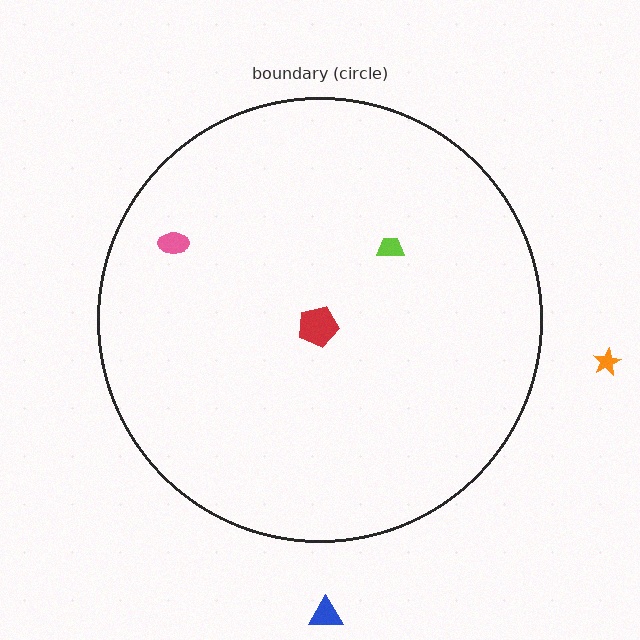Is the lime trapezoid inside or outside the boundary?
Inside.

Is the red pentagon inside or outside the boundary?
Inside.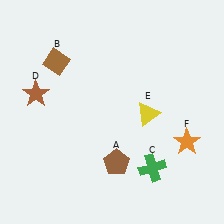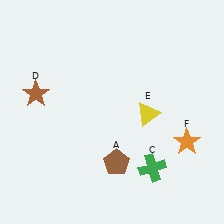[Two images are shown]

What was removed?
The brown diamond (B) was removed in Image 2.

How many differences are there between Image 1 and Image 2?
There is 1 difference between the two images.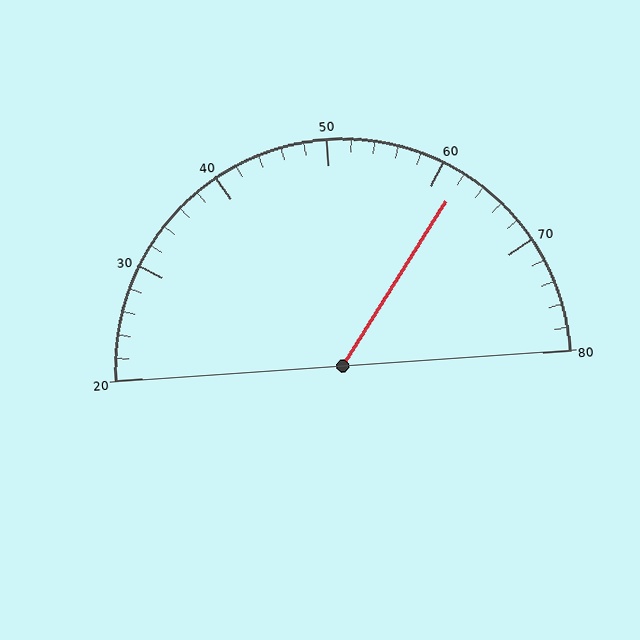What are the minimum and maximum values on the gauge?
The gauge ranges from 20 to 80.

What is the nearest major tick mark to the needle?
The nearest major tick mark is 60.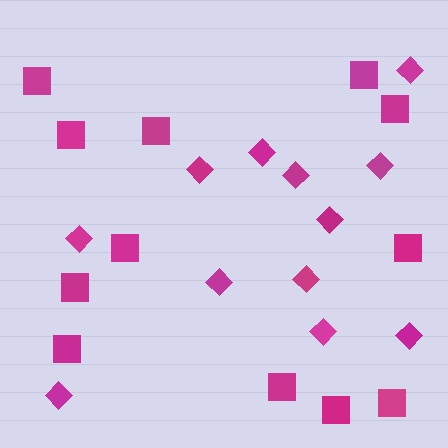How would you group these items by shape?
There are 2 groups: one group of squares (12) and one group of diamonds (12).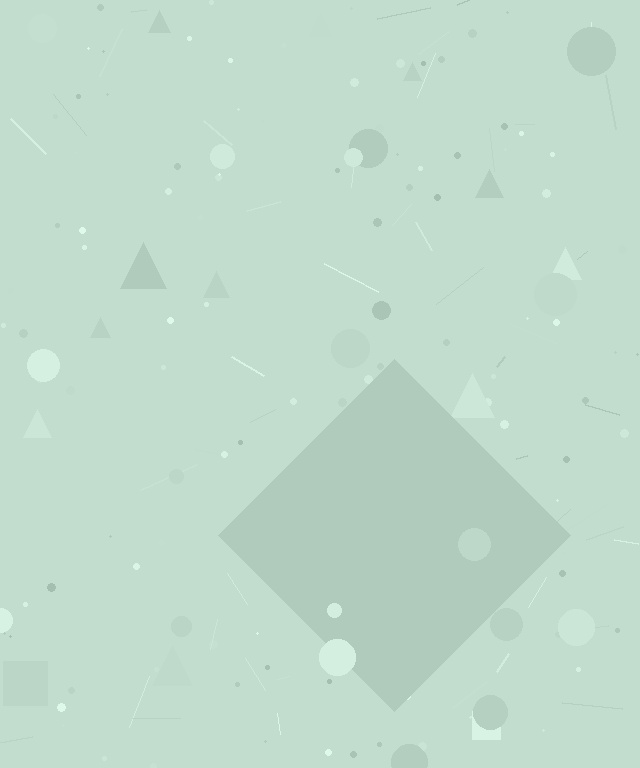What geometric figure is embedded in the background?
A diamond is embedded in the background.